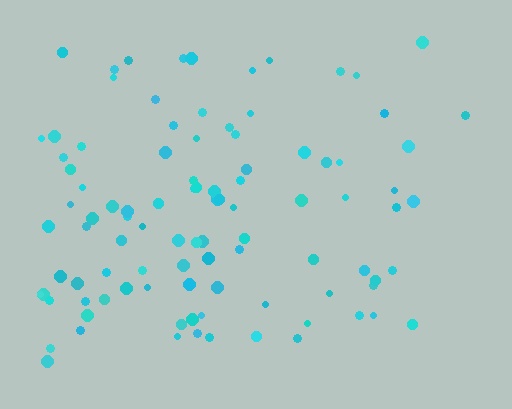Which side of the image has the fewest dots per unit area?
The right.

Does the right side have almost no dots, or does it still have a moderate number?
Still a moderate number, just noticeably fewer than the left.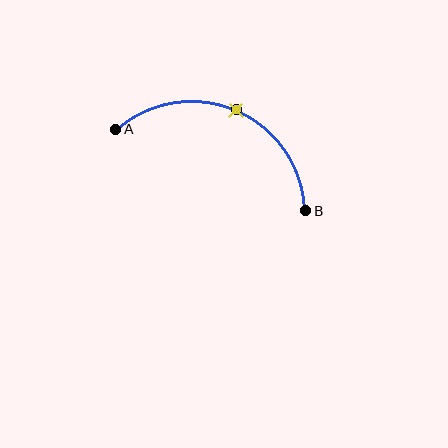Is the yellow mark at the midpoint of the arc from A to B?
Yes. The yellow mark lies on the arc at equal arc-length from both A and B — it is the arc midpoint.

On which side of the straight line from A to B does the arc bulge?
The arc bulges above the straight line connecting A and B.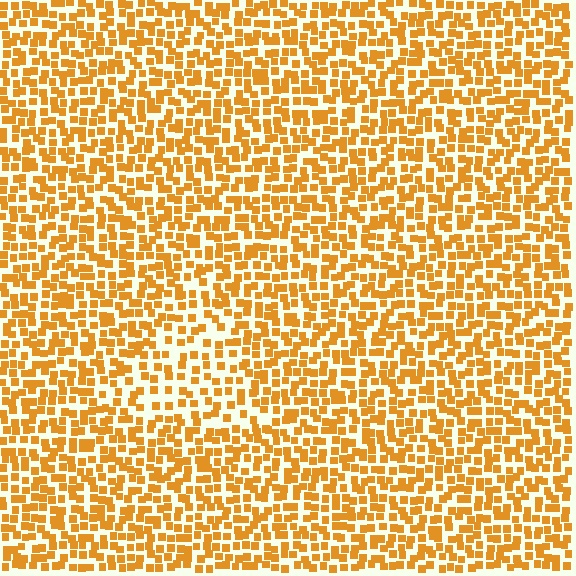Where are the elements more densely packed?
The elements are more densely packed outside the triangle boundary.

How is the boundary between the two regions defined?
The boundary is defined by a change in element density (approximately 1.7x ratio). All elements are the same color, size, and shape.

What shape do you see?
I see a triangle.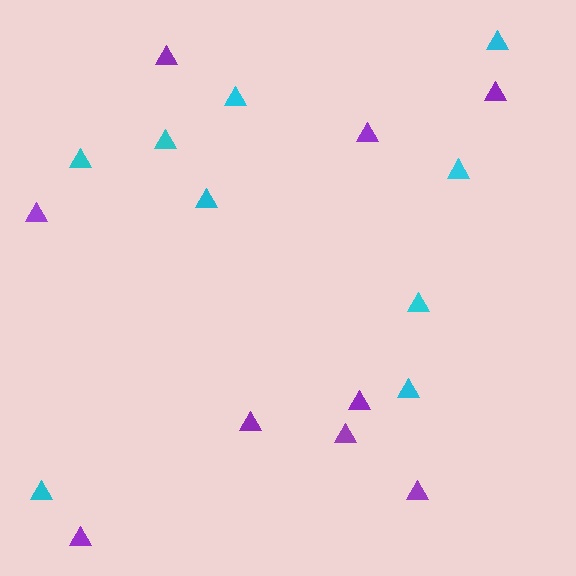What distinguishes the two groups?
There are 2 groups: one group of purple triangles (9) and one group of cyan triangles (9).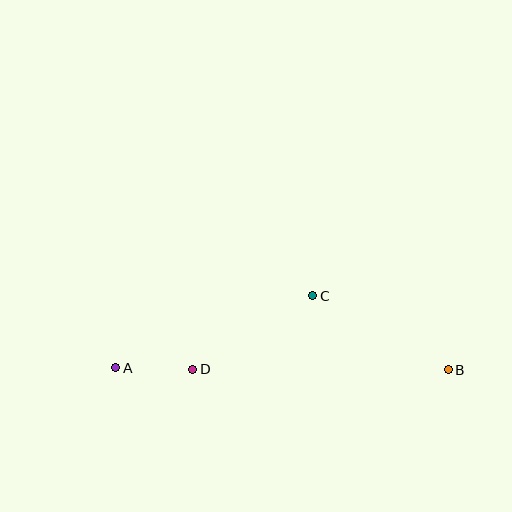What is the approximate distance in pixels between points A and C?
The distance between A and C is approximately 210 pixels.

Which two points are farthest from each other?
Points A and B are farthest from each other.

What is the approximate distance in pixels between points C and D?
The distance between C and D is approximately 141 pixels.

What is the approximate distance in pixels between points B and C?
The distance between B and C is approximately 154 pixels.